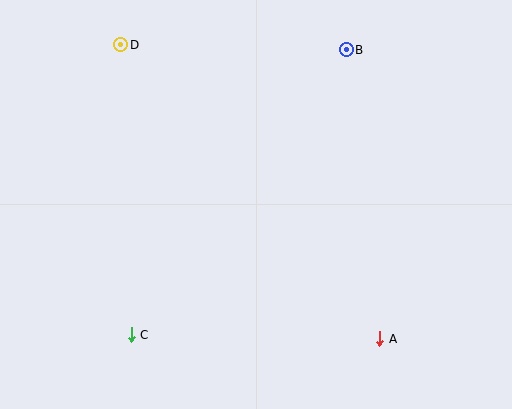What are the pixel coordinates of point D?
Point D is at (121, 45).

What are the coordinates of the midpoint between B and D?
The midpoint between B and D is at (233, 47).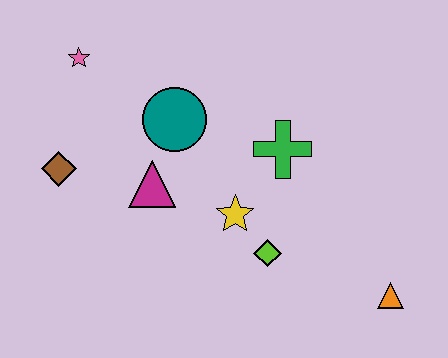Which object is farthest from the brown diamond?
The orange triangle is farthest from the brown diamond.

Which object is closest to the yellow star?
The lime diamond is closest to the yellow star.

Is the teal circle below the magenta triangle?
No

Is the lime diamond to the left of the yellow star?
No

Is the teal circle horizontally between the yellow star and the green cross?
No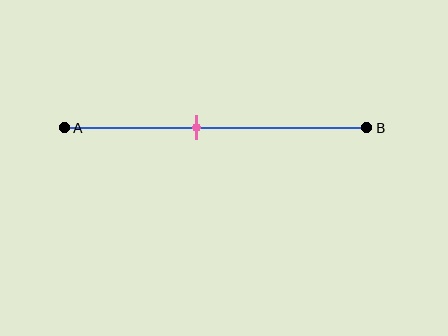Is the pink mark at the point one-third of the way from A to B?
No, the mark is at about 45% from A, not at the 33% one-third point.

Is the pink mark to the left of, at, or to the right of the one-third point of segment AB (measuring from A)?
The pink mark is to the right of the one-third point of segment AB.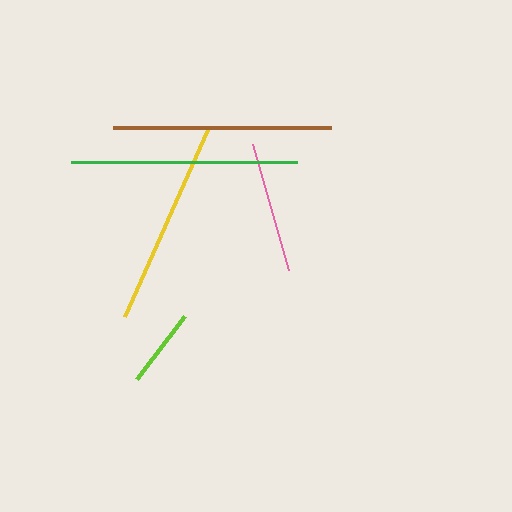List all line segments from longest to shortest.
From longest to shortest: green, brown, yellow, pink, lime.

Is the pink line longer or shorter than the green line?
The green line is longer than the pink line.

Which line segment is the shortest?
The lime line is the shortest at approximately 80 pixels.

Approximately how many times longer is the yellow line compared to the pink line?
The yellow line is approximately 1.6 times the length of the pink line.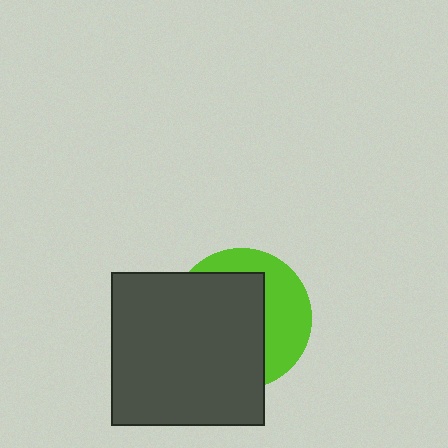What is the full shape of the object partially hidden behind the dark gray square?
The partially hidden object is a lime circle.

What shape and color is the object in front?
The object in front is a dark gray square.